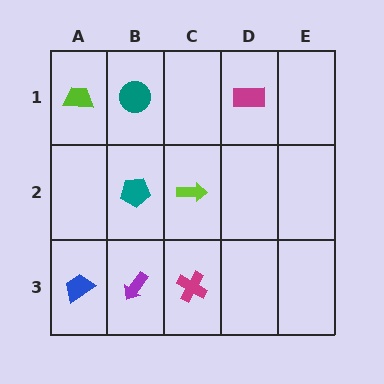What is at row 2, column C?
A lime arrow.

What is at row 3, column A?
A blue trapezoid.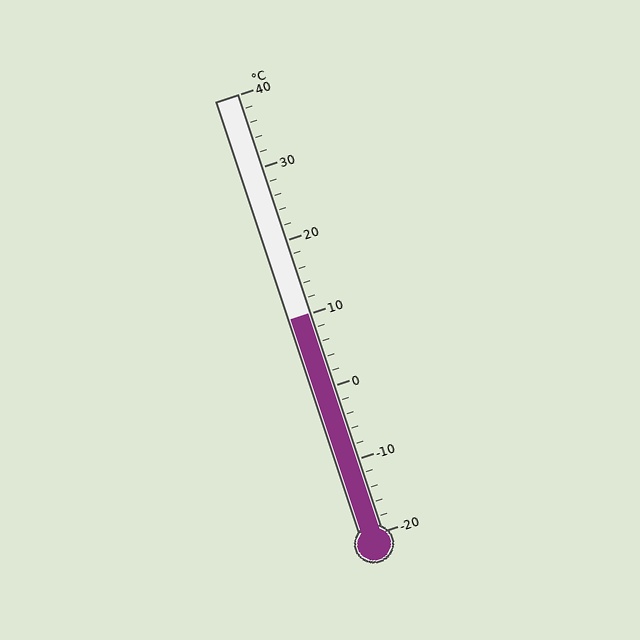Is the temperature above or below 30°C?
The temperature is below 30°C.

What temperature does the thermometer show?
The thermometer shows approximately 10°C.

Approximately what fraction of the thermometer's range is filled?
The thermometer is filled to approximately 50% of its range.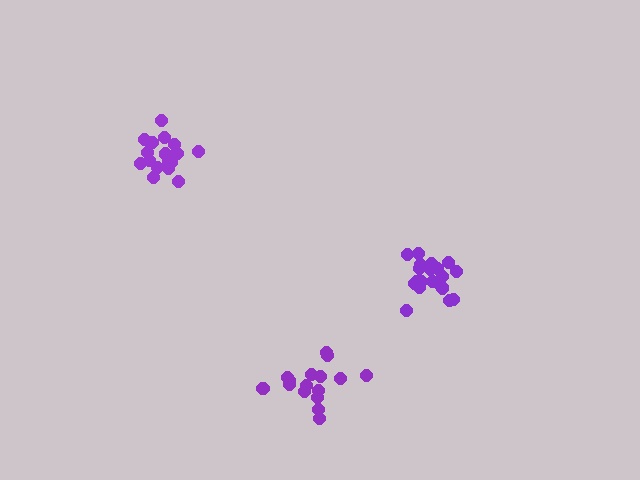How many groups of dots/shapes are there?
There are 3 groups.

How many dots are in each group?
Group 1: 16 dots, Group 2: 20 dots, Group 3: 20 dots (56 total).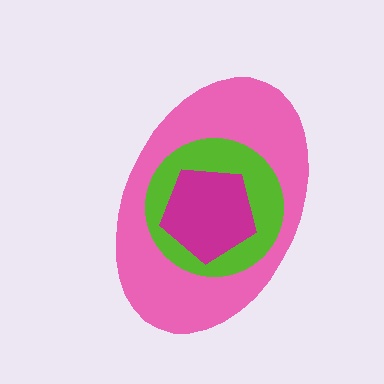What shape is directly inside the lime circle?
The magenta pentagon.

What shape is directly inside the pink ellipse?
The lime circle.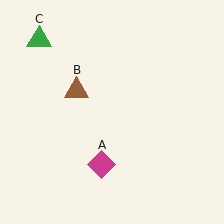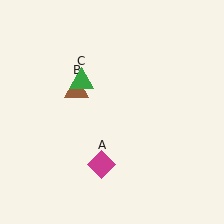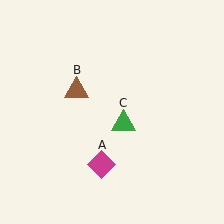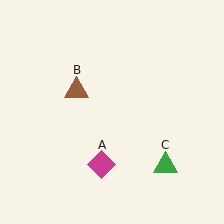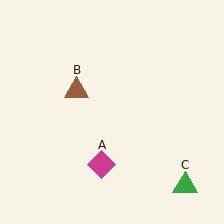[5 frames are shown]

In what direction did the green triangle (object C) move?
The green triangle (object C) moved down and to the right.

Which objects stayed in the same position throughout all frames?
Magenta diamond (object A) and brown triangle (object B) remained stationary.